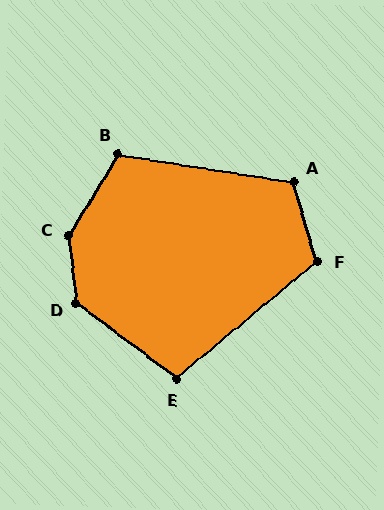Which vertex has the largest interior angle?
C, at approximately 142 degrees.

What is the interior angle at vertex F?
Approximately 114 degrees (obtuse).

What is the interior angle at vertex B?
Approximately 112 degrees (obtuse).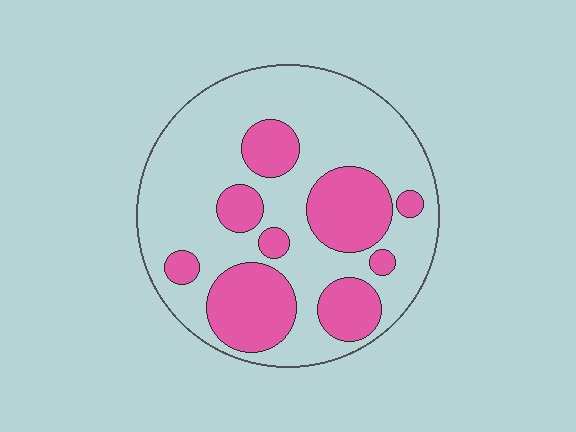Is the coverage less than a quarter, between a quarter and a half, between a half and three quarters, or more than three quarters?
Between a quarter and a half.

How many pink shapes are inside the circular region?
9.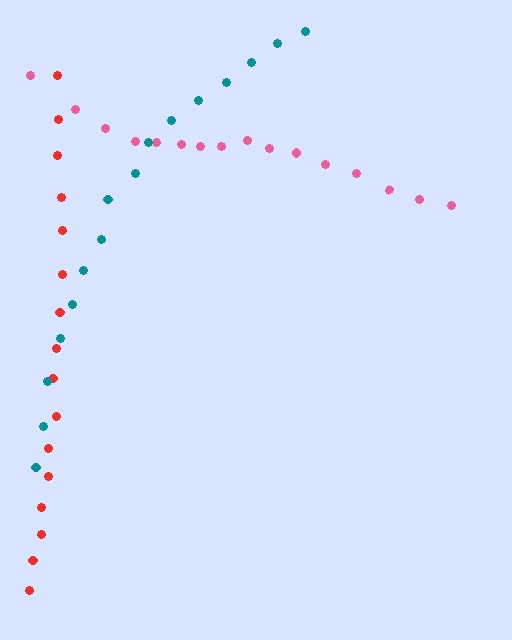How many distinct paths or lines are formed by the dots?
There are 3 distinct paths.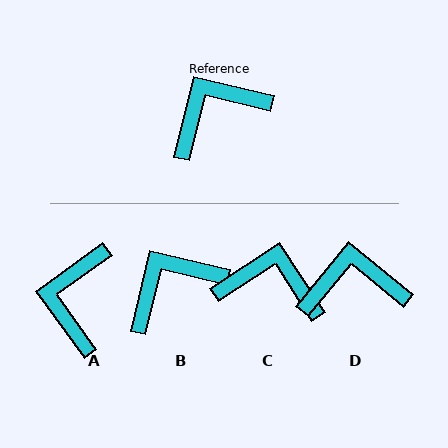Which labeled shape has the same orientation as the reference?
B.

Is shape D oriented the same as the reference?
No, it is off by about 26 degrees.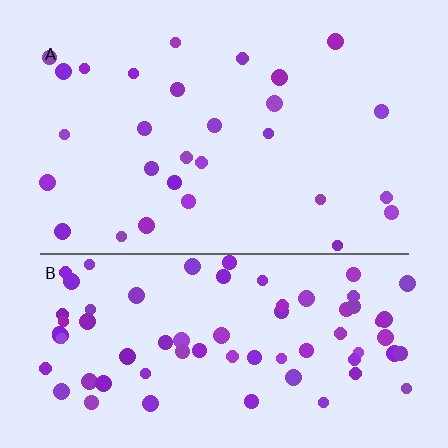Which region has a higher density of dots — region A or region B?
B (the bottom).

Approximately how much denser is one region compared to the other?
Approximately 2.7× — region B over region A.